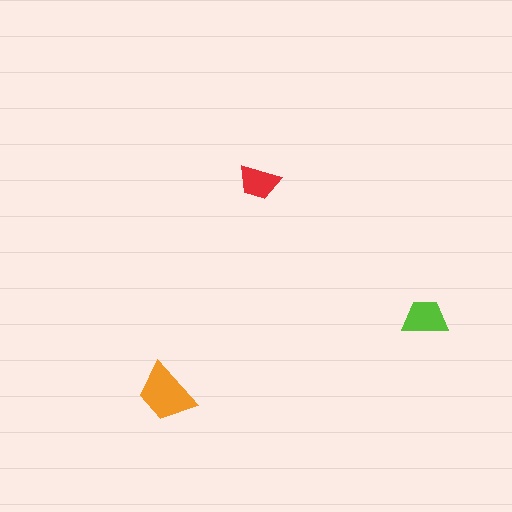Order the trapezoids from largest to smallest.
the orange one, the lime one, the red one.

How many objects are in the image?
There are 3 objects in the image.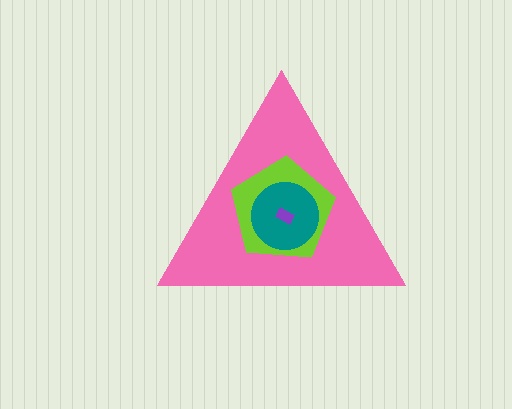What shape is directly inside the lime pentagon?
The teal circle.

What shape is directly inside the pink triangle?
The lime pentagon.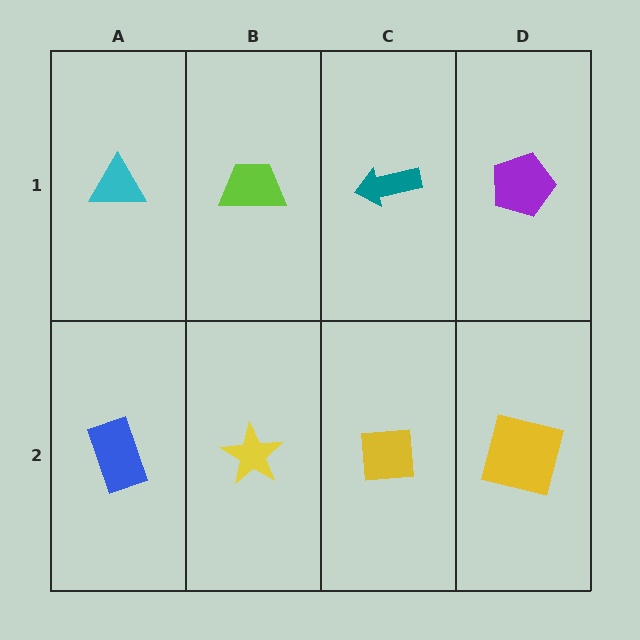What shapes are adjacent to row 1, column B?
A yellow star (row 2, column B), a cyan triangle (row 1, column A), a teal arrow (row 1, column C).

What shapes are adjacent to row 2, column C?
A teal arrow (row 1, column C), a yellow star (row 2, column B), a yellow square (row 2, column D).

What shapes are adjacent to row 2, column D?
A purple pentagon (row 1, column D), a yellow square (row 2, column C).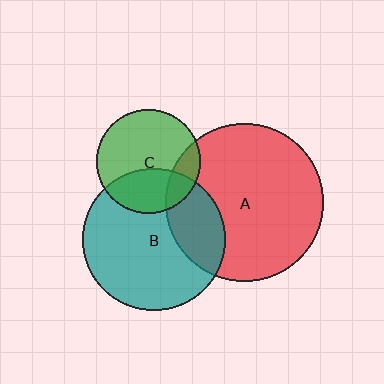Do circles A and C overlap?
Yes.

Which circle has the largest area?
Circle A (red).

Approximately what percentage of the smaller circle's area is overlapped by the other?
Approximately 15%.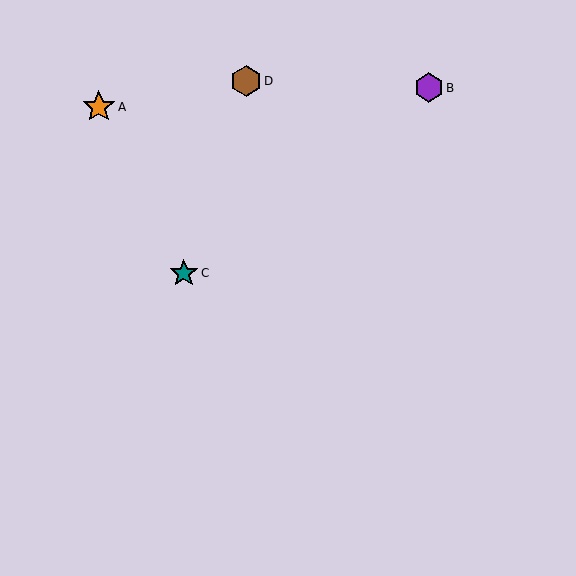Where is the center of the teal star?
The center of the teal star is at (184, 273).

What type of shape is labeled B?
Shape B is a purple hexagon.